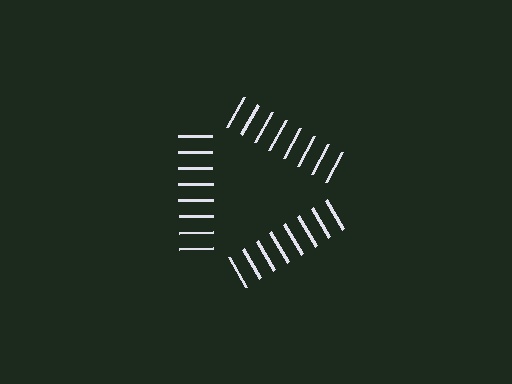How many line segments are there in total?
24 — 8 along each of the 3 edges.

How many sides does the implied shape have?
3 sides — the line-ends trace a triangle.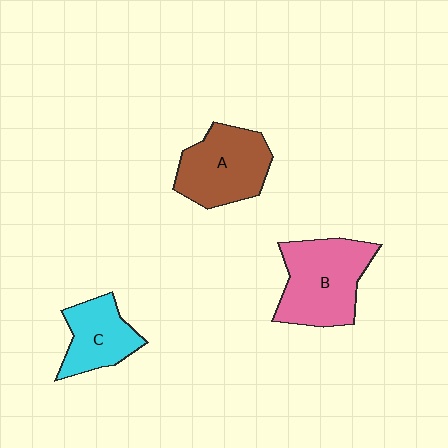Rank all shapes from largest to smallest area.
From largest to smallest: B (pink), A (brown), C (cyan).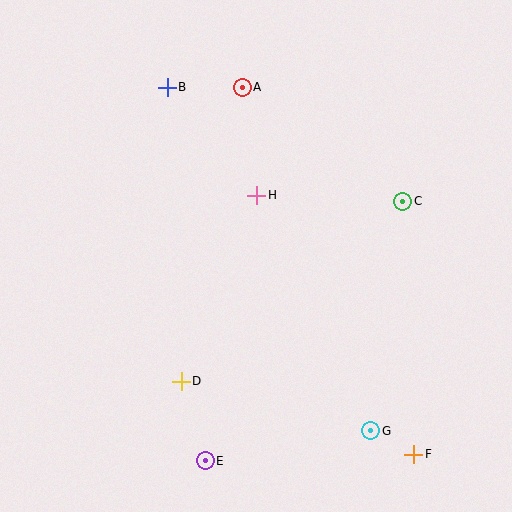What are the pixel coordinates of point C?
Point C is at (403, 201).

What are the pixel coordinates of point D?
Point D is at (181, 381).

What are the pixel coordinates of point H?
Point H is at (257, 195).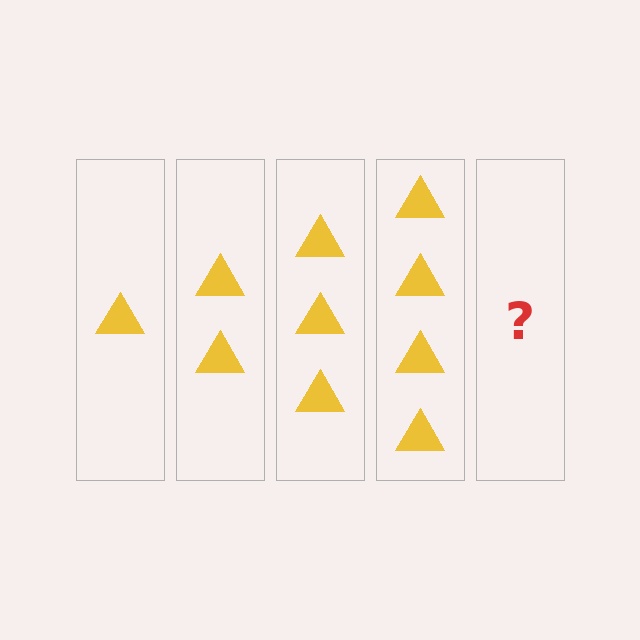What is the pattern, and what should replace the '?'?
The pattern is that each step adds one more triangle. The '?' should be 5 triangles.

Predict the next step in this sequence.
The next step is 5 triangles.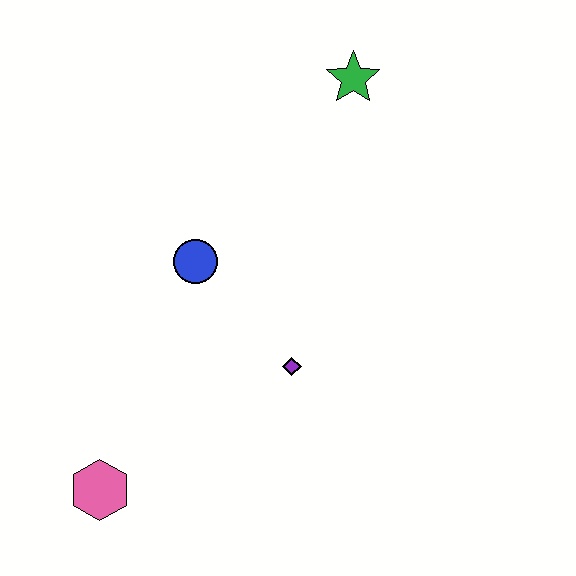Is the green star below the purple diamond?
No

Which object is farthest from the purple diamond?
The green star is farthest from the purple diamond.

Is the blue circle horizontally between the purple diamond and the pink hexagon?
Yes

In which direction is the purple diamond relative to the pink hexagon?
The purple diamond is to the right of the pink hexagon.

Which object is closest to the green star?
The blue circle is closest to the green star.